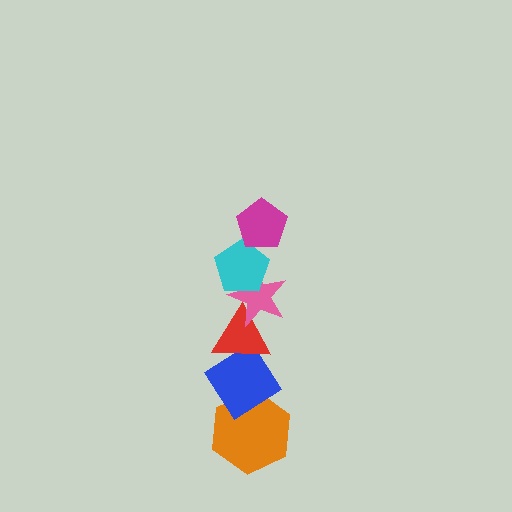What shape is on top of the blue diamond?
The red triangle is on top of the blue diamond.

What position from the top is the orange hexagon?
The orange hexagon is 6th from the top.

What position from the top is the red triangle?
The red triangle is 4th from the top.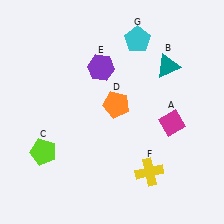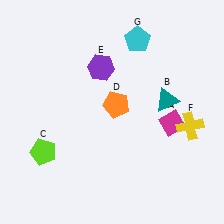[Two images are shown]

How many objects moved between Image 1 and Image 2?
2 objects moved between the two images.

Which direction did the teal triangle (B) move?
The teal triangle (B) moved down.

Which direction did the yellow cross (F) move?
The yellow cross (F) moved up.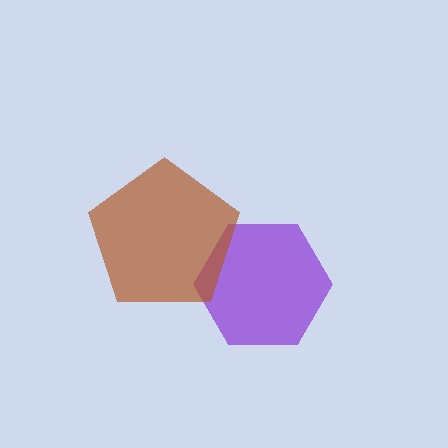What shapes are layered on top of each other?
The layered shapes are: a purple hexagon, a brown pentagon.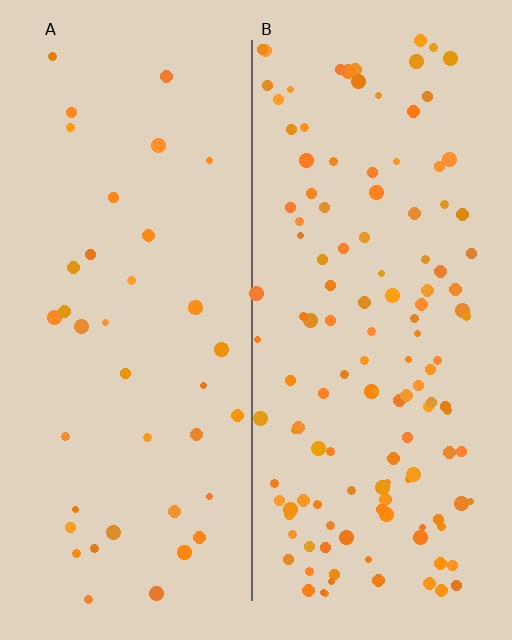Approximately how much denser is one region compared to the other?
Approximately 3.4× — region B over region A.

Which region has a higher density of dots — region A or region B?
B (the right).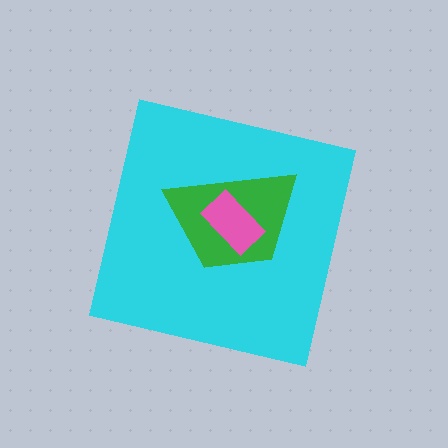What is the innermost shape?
The pink rectangle.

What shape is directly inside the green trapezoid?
The pink rectangle.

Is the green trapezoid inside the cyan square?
Yes.